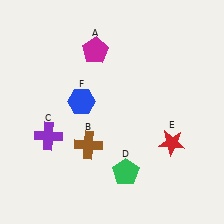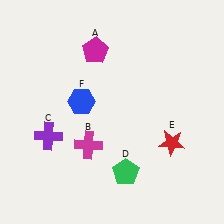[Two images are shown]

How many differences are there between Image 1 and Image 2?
There is 1 difference between the two images.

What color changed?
The cross (B) changed from brown in Image 1 to magenta in Image 2.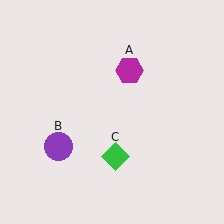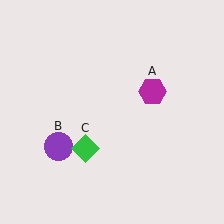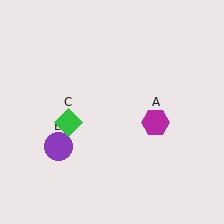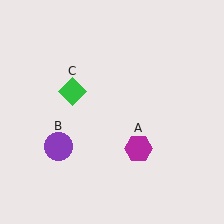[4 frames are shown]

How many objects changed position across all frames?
2 objects changed position: magenta hexagon (object A), green diamond (object C).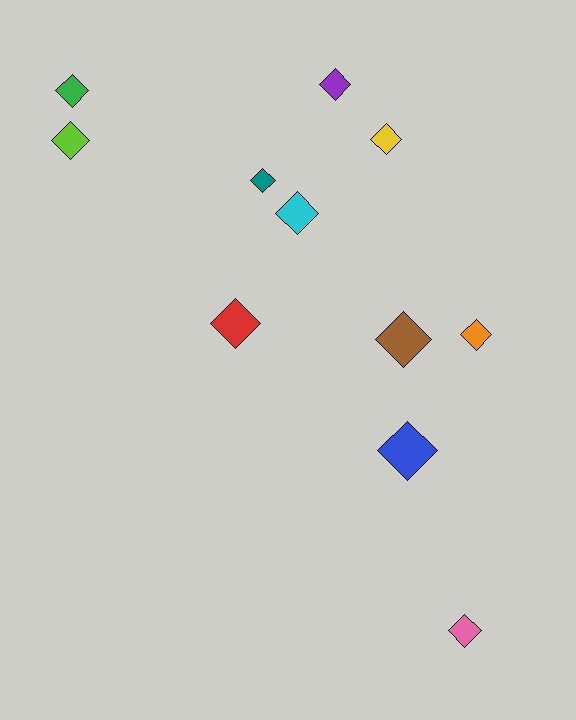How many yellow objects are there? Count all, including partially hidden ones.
There is 1 yellow object.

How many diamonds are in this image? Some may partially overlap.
There are 11 diamonds.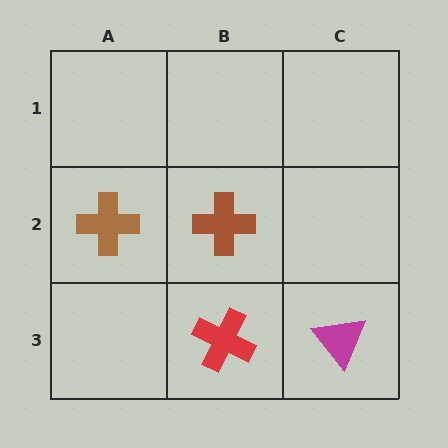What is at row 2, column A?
A brown cross.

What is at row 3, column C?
A magenta triangle.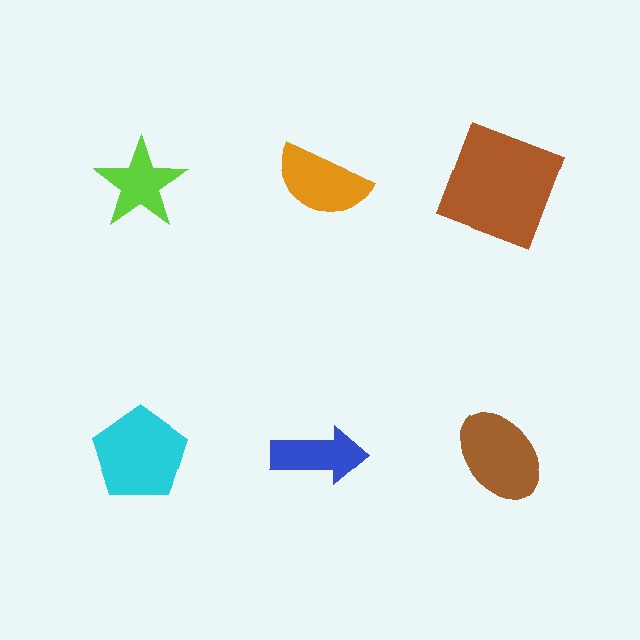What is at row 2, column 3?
A brown ellipse.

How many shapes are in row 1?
3 shapes.